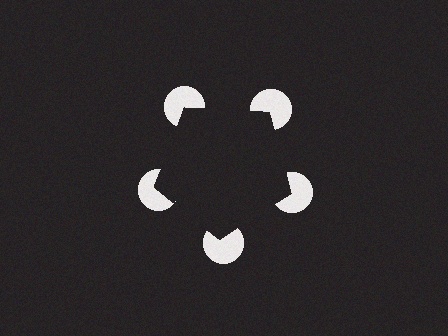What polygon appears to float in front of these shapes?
An illusory pentagon — its edges are inferred from the aligned wedge cuts in the pac-man discs, not physically drawn.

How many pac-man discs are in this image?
There are 5 — one at each vertex of the illusory pentagon.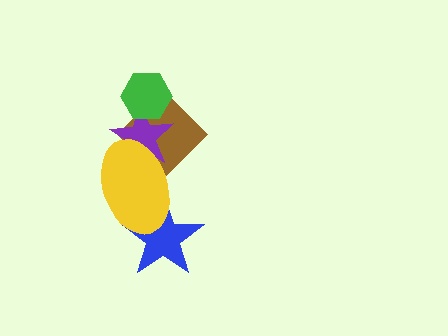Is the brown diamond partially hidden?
Yes, it is partially covered by another shape.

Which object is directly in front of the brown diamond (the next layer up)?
The purple star is directly in front of the brown diamond.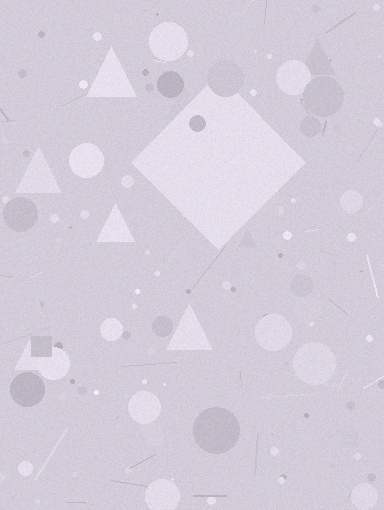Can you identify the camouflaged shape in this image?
The camouflaged shape is a diamond.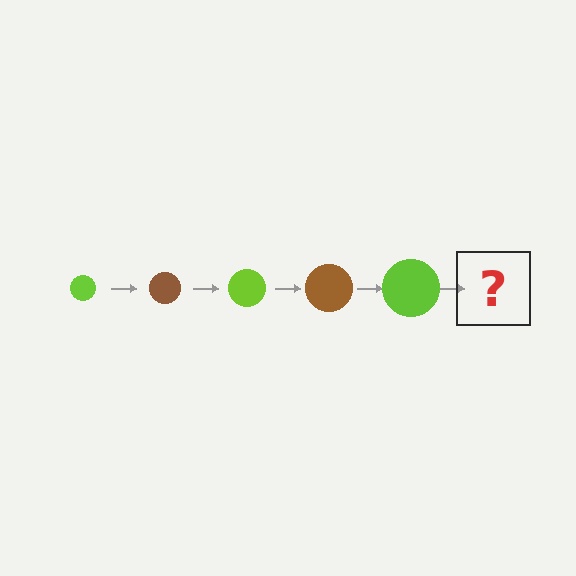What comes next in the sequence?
The next element should be a brown circle, larger than the previous one.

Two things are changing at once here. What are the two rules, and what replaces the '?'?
The two rules are that the circle grows larger each step and the color cycles through lime and brown. The '?' should be a brown circle, larger than the previous one.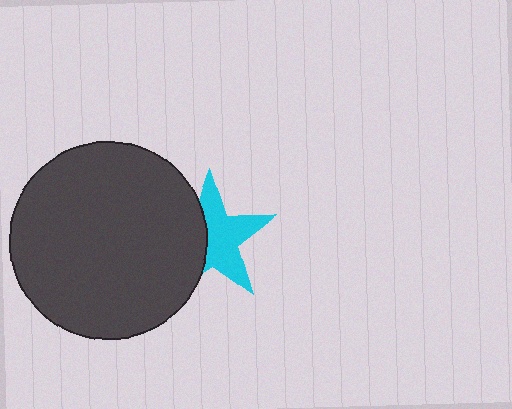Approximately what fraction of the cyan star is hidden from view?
Roughly 41% of the cyan star is hidden behind the dark gray circle.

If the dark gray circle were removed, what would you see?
You would see the complete cyan star.